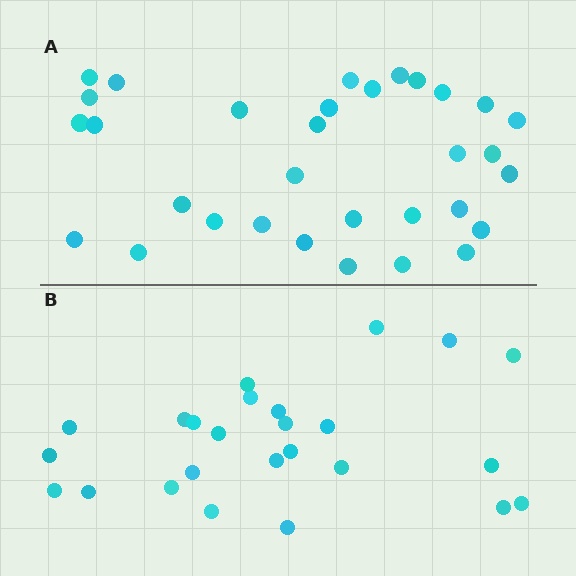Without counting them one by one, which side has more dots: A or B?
Region A (the top region) has more dots.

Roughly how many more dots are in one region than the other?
Region A has roughly 8 or so more dots than region B.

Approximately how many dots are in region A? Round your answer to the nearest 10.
About 30 dots. (The exact count is 32, which rounds to 30.)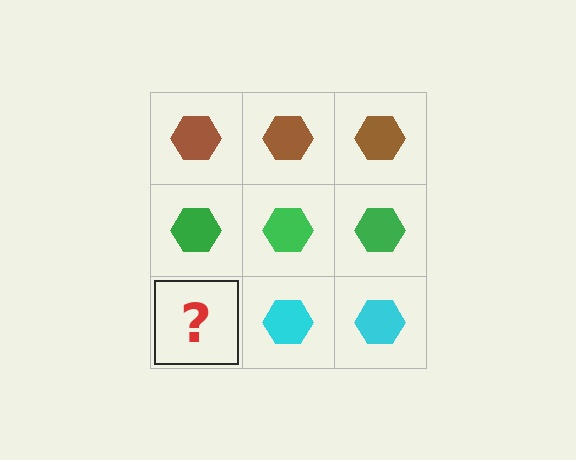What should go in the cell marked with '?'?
The missing cell should contain a cyan hexagon.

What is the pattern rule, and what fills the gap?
The rule is that each row has a consistent color. The gap should be filled with a cyan hexagon.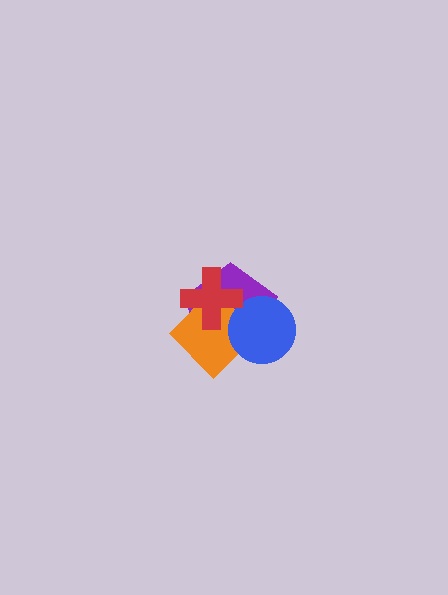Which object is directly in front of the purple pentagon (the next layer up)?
The orange diamond is directly in front of the purple pentagon.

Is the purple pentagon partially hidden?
Yes, it is partially covered by another shape.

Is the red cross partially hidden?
No, no other shape covers it.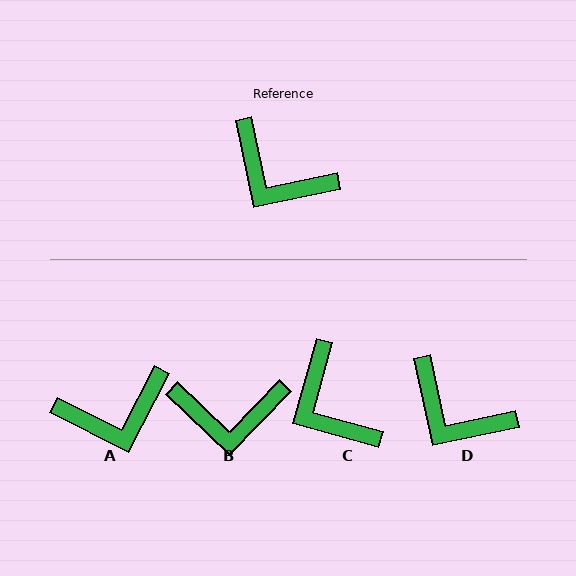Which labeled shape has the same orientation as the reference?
D.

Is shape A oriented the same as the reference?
No, it is off by about 51 degrees.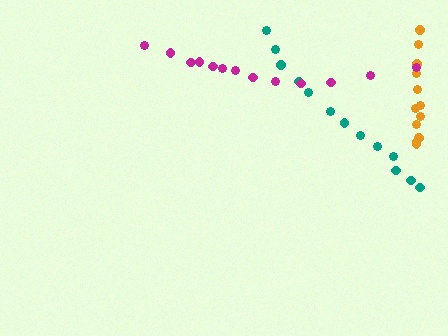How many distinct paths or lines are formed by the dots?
There are 3 distinct paths.